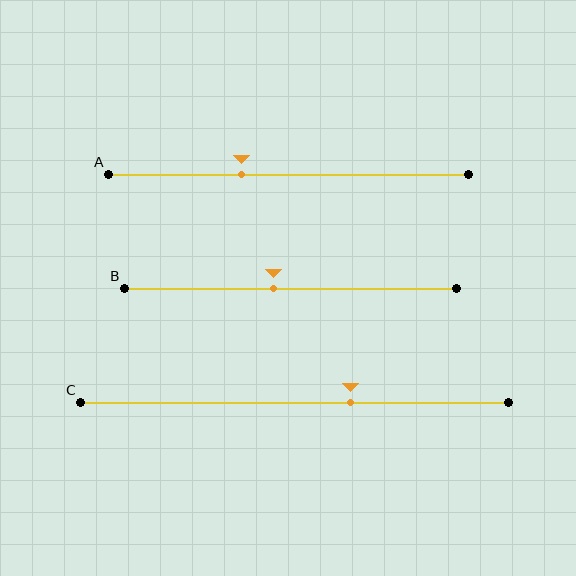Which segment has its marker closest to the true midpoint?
Segment B has its marker closest to the true midpoint.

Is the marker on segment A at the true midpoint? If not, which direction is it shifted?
No, the marker on segment A is shifted to the left by about 13% of the segment length.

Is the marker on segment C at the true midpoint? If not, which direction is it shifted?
No, the marker on segment C is shifted to the right by about 13% of the segment length.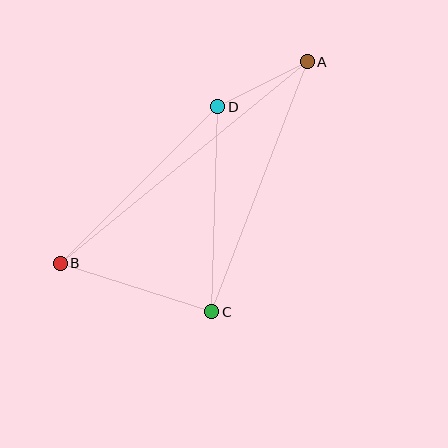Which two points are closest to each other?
Points A and D are closest to each other.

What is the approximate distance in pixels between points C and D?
The distance between C and D is approximately 205 pixels.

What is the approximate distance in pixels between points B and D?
The distance between B and D is approximately 222 pixels.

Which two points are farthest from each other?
Points A and B are farthest from each other.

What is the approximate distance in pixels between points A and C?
The distance between A and C is approximately 268 pixels.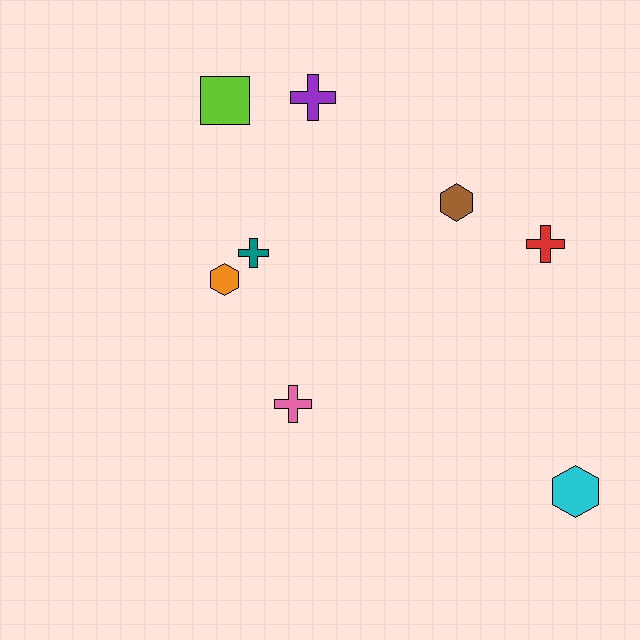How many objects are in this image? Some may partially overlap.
There are 8 objects.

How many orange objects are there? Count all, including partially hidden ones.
There is 1 orange object.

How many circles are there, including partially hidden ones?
There are no circles.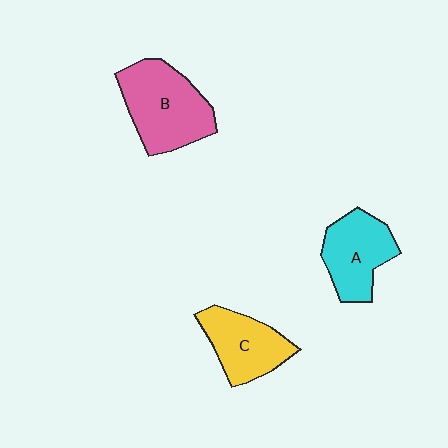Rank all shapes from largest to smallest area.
From largest to smallest: B (pink), A (cyan), C (yellow).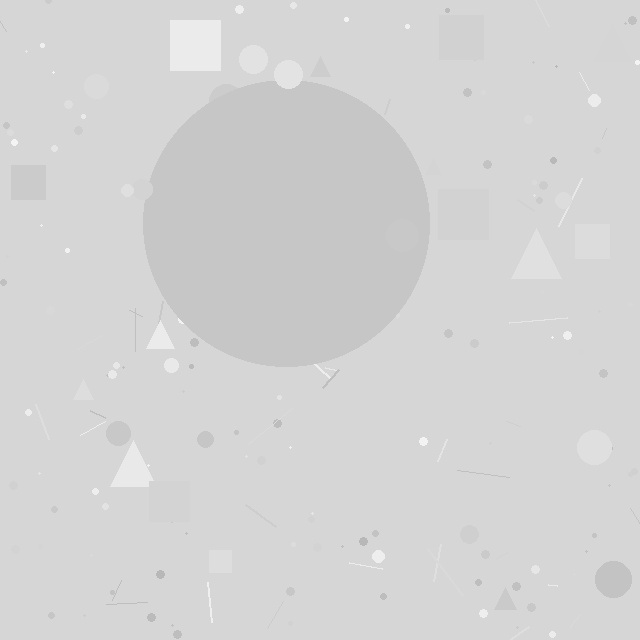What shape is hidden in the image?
A circle is hidden in the image.